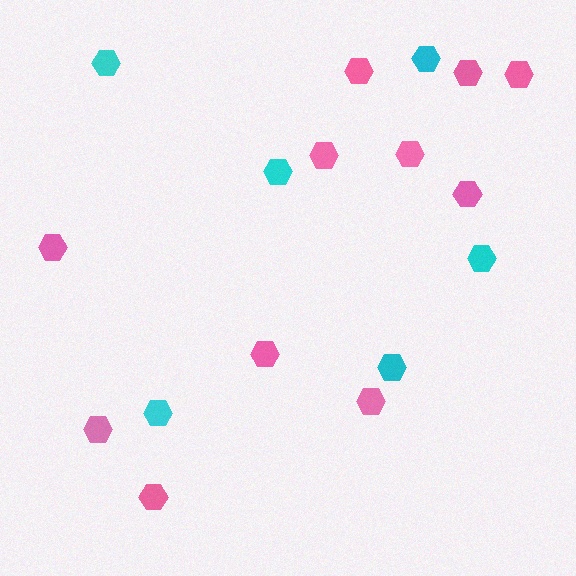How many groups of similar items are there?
There are 2 groups: one group of pink hexagons (11) and one group of cyan hexagons (6).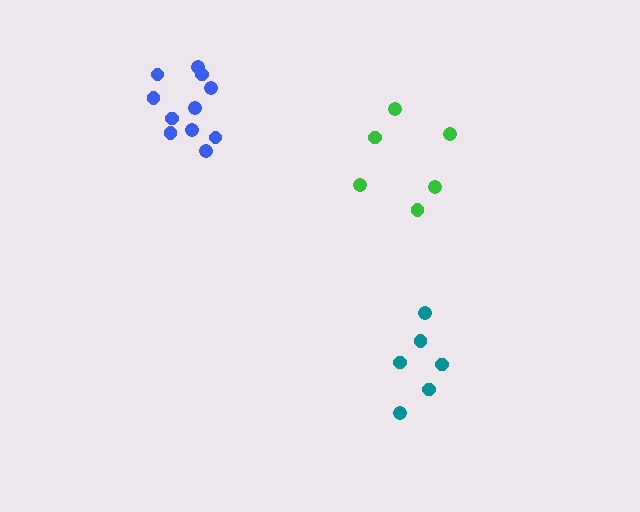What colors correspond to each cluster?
The clusters are colored: blue, teal, green.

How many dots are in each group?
Group 1: 11 dots, Group 2: 6 dots, Group 3: 6 dots (23 total).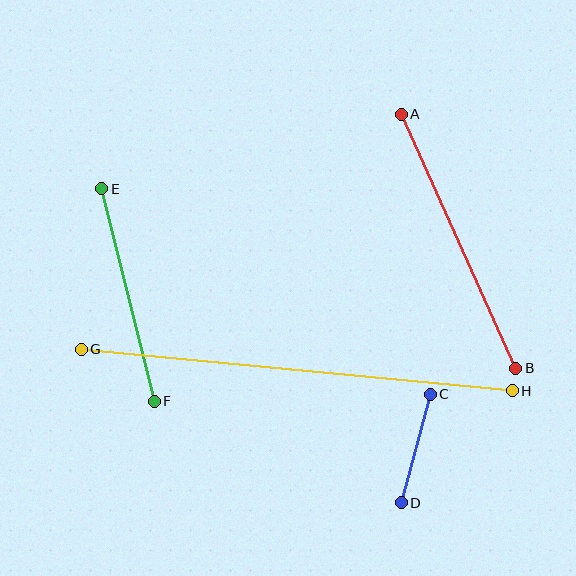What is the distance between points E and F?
The distance is approximately 218 pixels.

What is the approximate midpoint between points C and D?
The midpoint is at approximately (416, 448) pixels.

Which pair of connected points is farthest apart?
Points G and H are farthest apart.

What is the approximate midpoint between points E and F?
The midpoint is at approximately (128, 295) pixels.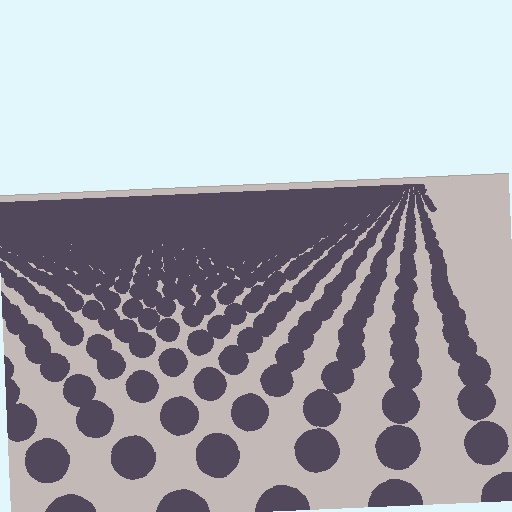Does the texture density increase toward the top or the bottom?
Density increases toward the top.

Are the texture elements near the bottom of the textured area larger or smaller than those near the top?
Larger. Near the bottom, elements are closer to the viewer and appear at a bigger on-screen size.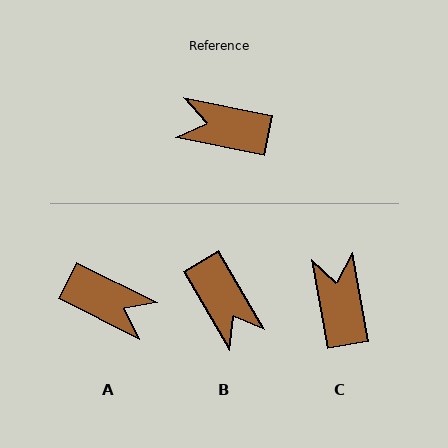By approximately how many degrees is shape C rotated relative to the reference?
Approximately 69 degrees clockwise.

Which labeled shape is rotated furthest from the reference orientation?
A, about 165 degrees away.